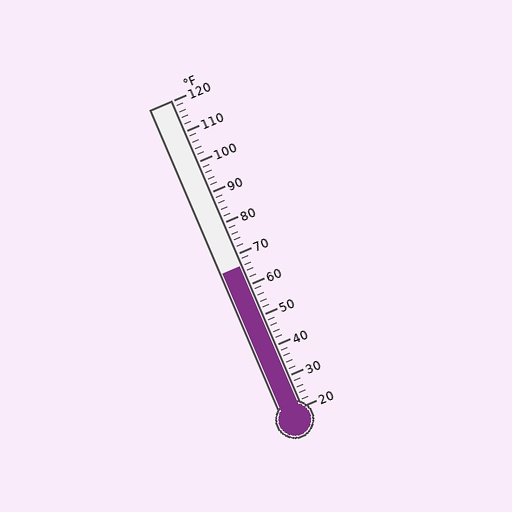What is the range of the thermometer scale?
The thermometer scale ranges from 20°F to 120°F.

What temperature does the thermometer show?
The thermometer shows approximately 66°F.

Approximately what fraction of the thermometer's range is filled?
The thermometer is filled to approximately 45% of its range.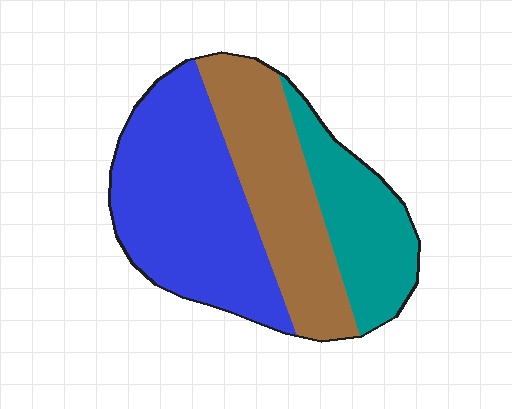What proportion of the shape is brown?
Brown covers about 30% of the shape.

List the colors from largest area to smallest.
From largest to smallest: blue, brown, teal.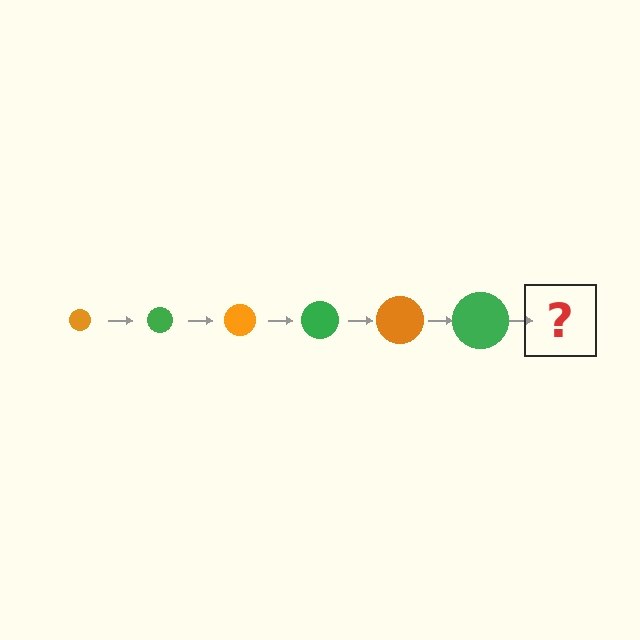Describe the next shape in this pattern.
It should be an orange circle, larger than the previous one.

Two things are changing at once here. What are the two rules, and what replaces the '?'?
The two rules are that the circle grows larger each step and the color cycles through orange and green. The '?' should be an orange circle, larger than the previous one.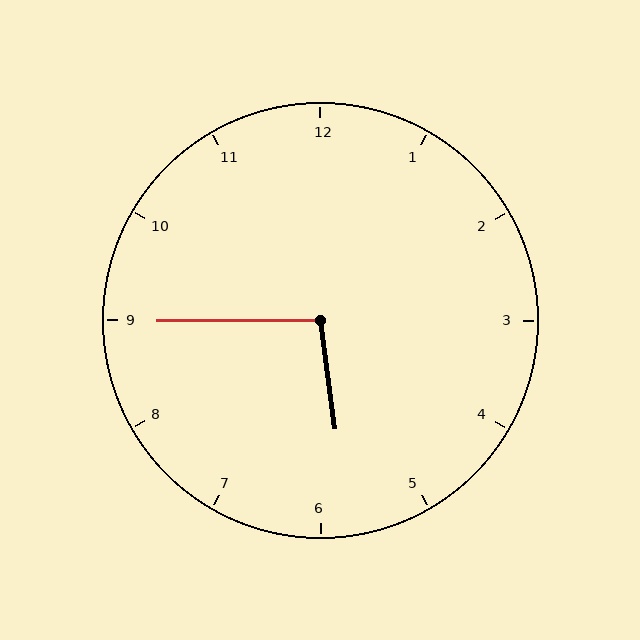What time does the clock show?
5:45.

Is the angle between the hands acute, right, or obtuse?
It is obtuse.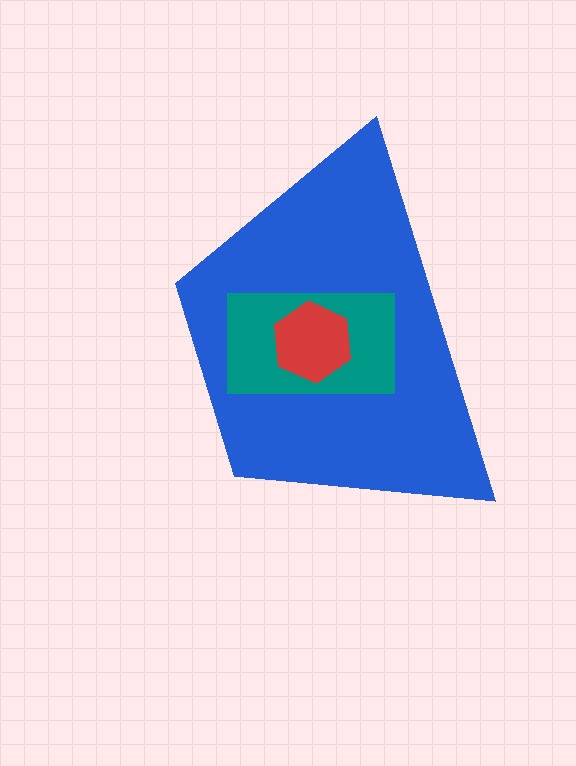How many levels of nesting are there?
3.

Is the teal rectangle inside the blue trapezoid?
Yes.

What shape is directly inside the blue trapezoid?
The teal rectangle.